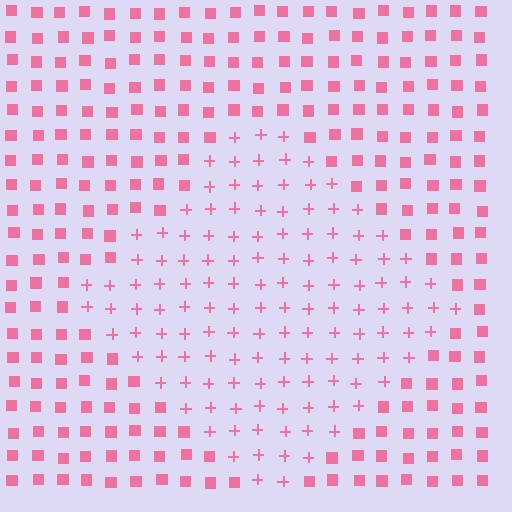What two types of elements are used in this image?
The image uses plus signs inside the diamond region and squares outside it.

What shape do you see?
I see a diamond.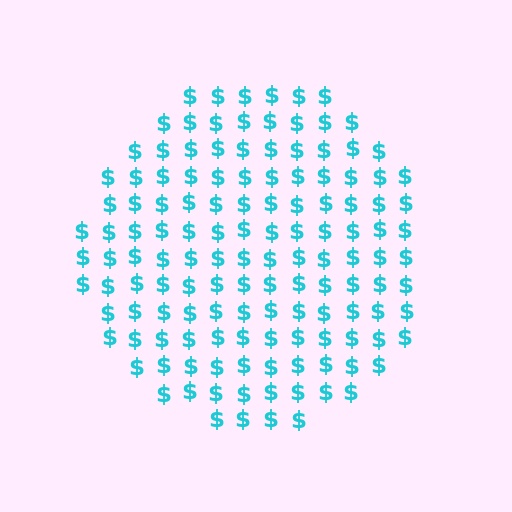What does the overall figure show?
The overall figure shows a circle.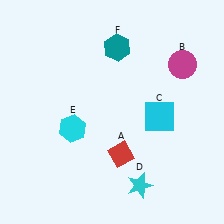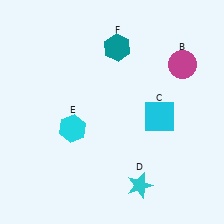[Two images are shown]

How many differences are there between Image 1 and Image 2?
There is 1 difference between the two images.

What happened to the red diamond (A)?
The red diamond (A) was removed in Image 2. It was in the bottom-right area of Image 1.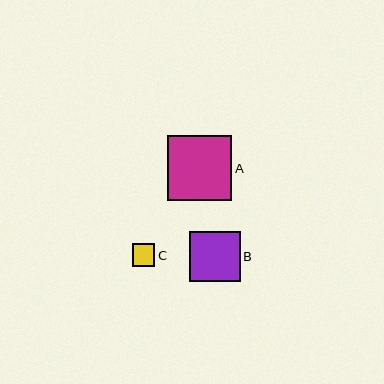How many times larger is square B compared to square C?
Square B is approximately 2.3 times the size of square C.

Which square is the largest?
Square A is the largest with a size of approximately 65 pixels.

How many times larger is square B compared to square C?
Square B is approximately 2.3 times the size of square C.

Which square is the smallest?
Square C is the smallest with a size of approximately 22 pixels.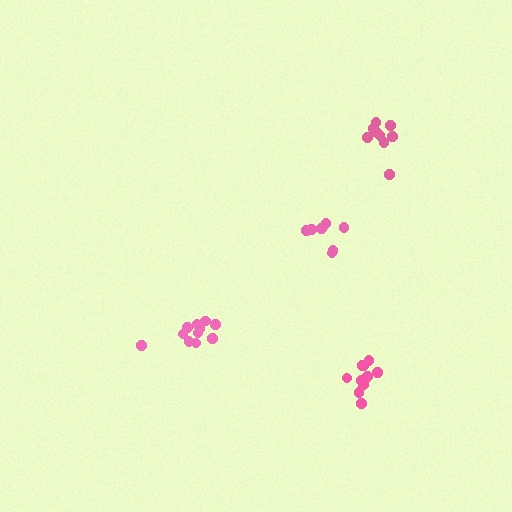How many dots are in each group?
Group 1: 11 dots, Group 2: 10 dots, Group 3: 7 dots, Group 4: 10 dots (38 total).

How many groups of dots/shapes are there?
There are 4 groups.